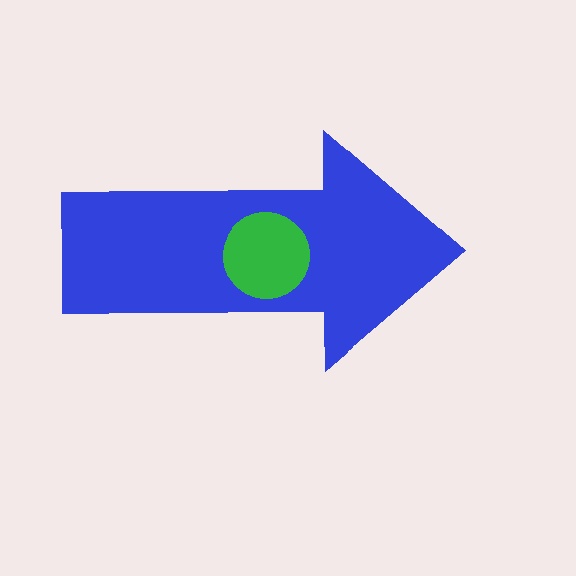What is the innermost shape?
The green circle.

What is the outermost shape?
The blue arrow.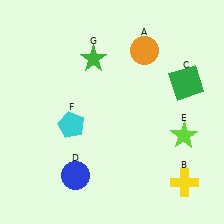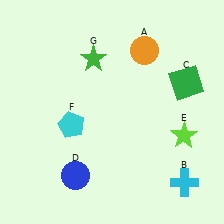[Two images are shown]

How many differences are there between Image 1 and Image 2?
There is 1 difference between the two images.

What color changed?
The cross (B) changed from yellow in Image 1 to cyan in Image 2.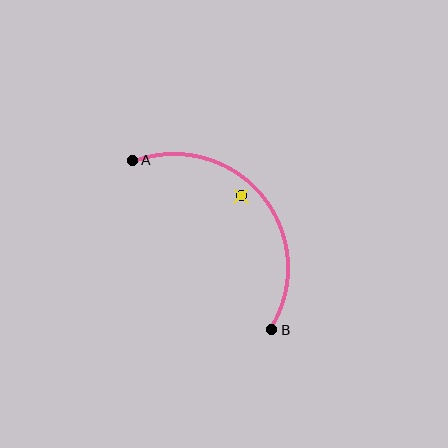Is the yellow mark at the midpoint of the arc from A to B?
No — the yellow mark does not lie on the arc at all. It sits slightly inside the curve.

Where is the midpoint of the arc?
The arc midpoint is the point on the curve farthest from the straight line joining A and B. It sits above and to the right of that line.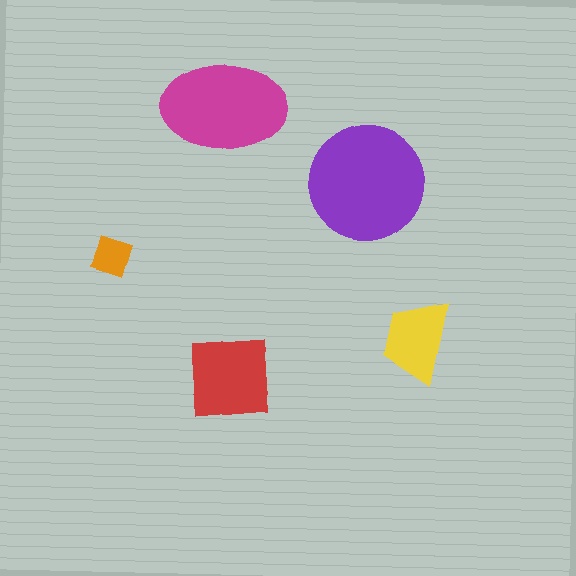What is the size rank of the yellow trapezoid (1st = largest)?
4th.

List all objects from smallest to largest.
The orange diamond, the yellow trapezoid, the red square, the magenta ellipse, the purple circle.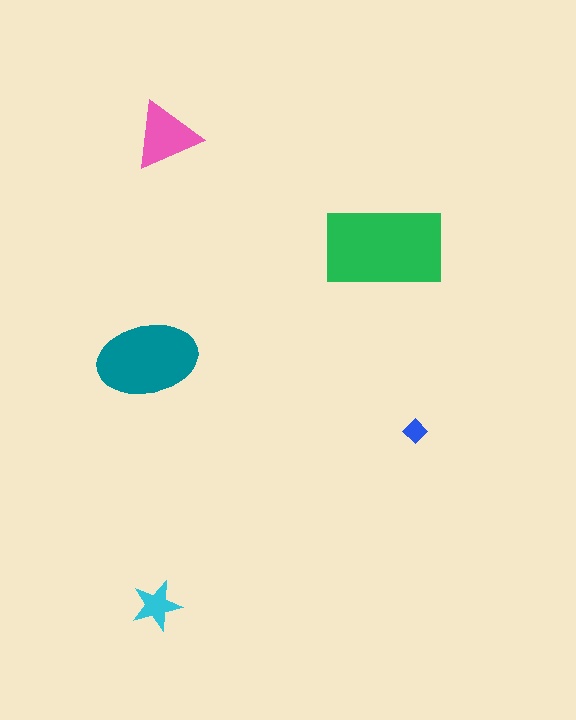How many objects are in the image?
There are 5 objects in the image.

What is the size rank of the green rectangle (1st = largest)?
1st.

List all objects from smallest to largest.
The blue diamond, the cyan star, the pink triangle, the teal ellipse, the green rectangle.